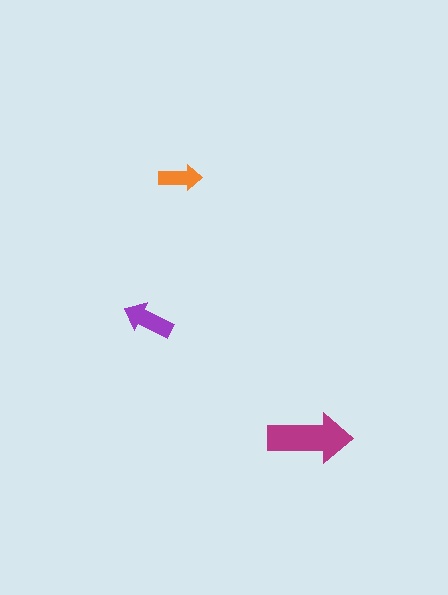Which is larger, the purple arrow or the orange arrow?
The purple one.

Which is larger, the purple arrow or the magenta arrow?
The magenta one.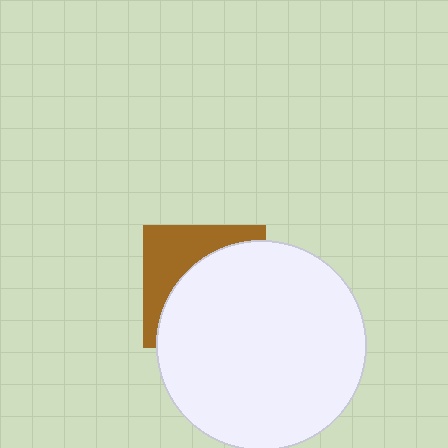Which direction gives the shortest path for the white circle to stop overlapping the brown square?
Moving toward the lower-right gives the shortest separation.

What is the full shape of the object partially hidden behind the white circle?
The partially hidden object is a brown square.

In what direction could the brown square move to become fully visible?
The brown square could move toward the upper-left. That would shift it out from behind the white circle entirely.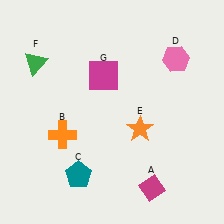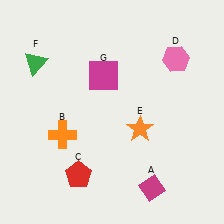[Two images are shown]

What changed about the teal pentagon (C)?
In Image 1, C is teal. In Image 2, it changed to red.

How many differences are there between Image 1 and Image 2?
There is 1 difference between the two images.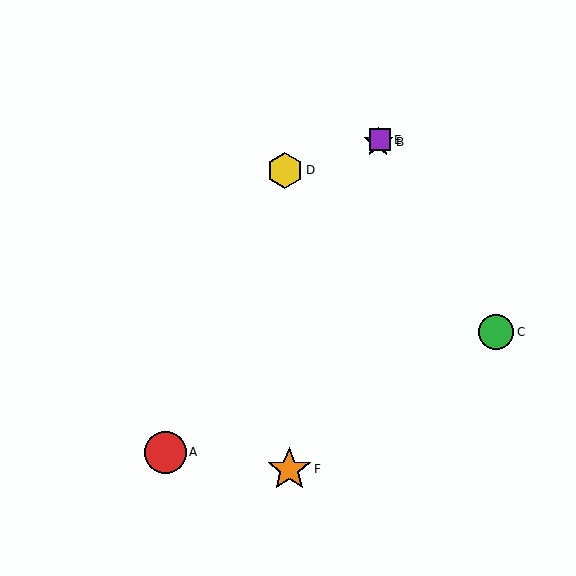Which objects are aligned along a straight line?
Objects A, B, E are aligned along a straight line.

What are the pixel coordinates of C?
Object C is at (496, 332).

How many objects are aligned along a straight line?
3 objects (A, B, E) are aligned along a straight line.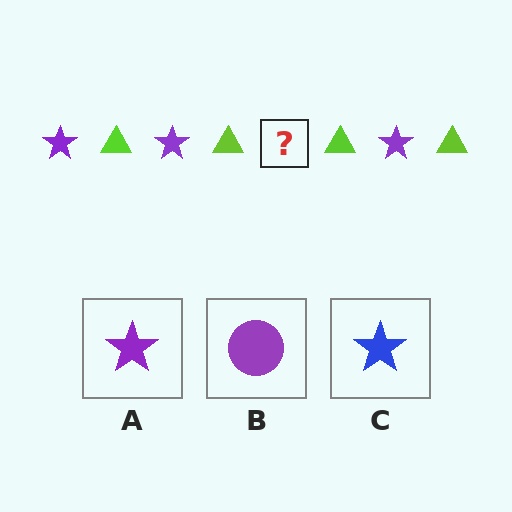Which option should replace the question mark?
Option A.